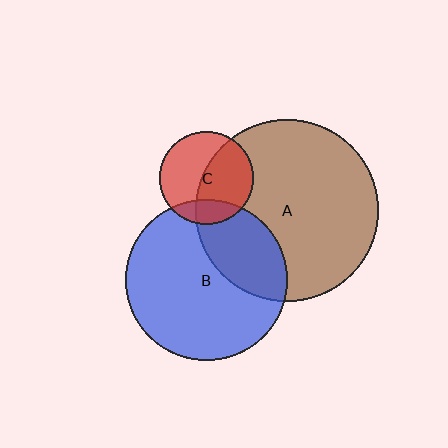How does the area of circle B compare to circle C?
Approximately 3.0 times.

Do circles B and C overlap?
Yes.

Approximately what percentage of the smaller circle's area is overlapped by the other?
Approximately 20%.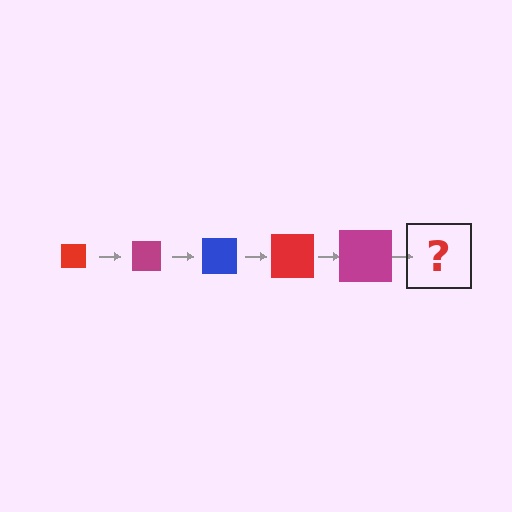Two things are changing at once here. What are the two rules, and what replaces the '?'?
The two rules are that the square grows larger each step and the color cycles through red, magenta, and blue. The '?' should be a blue square, larger than the previous one.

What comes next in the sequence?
The next element should be a blue square, larger than the previous one.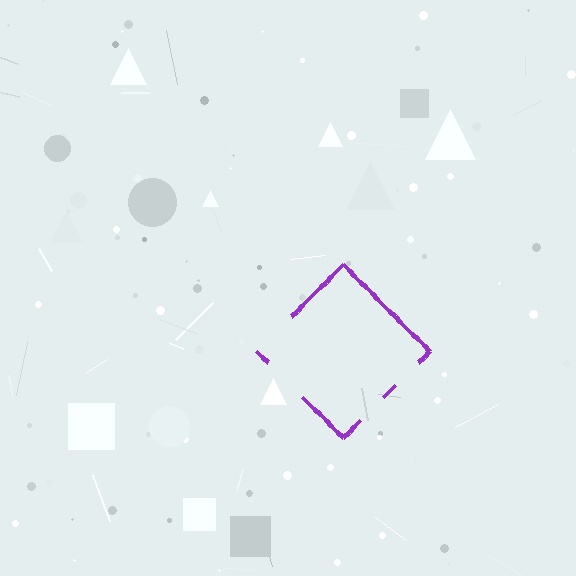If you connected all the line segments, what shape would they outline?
They would outline a diamond.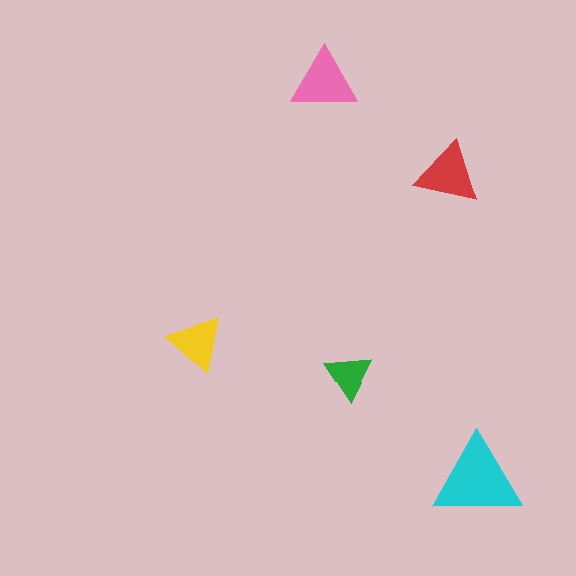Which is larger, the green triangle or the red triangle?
The red one.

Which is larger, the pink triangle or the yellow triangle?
The pink one.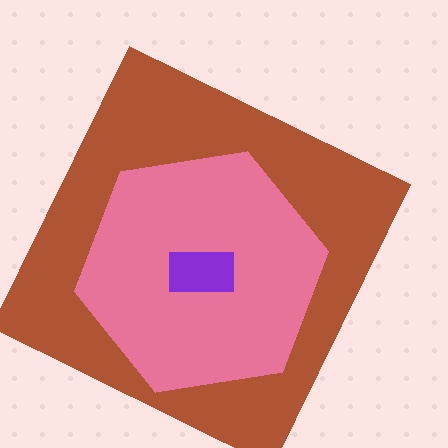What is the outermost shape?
The brown square.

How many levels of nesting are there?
3.